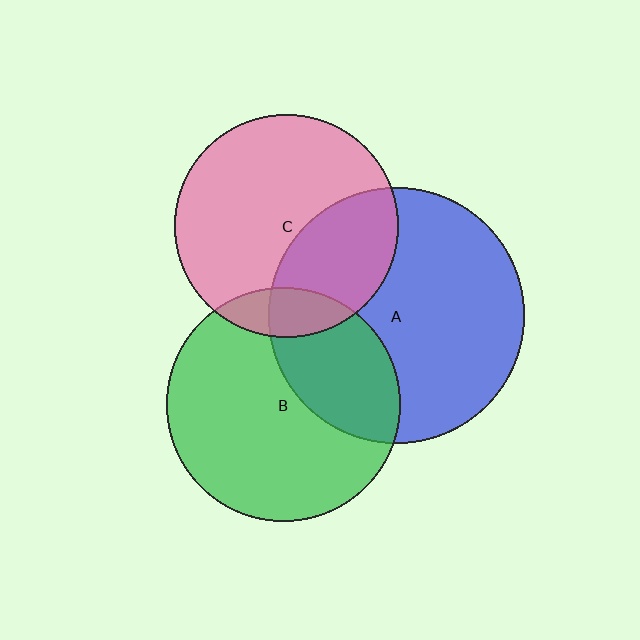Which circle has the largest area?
Circle A (blue).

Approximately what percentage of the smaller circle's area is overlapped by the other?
Approximately 35%.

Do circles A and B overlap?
Yes.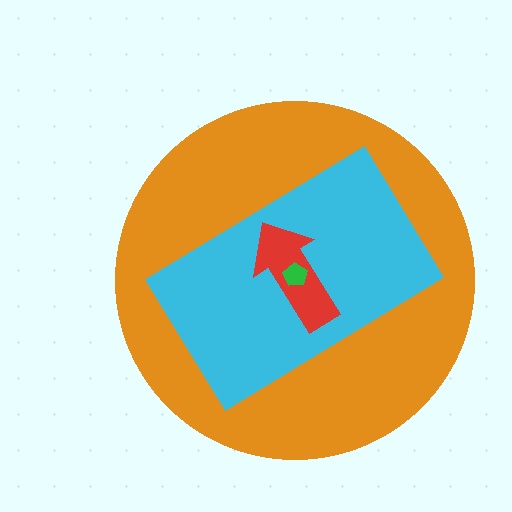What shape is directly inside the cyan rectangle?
The red arrow.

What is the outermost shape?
The orange circle.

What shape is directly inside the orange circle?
The cyan rectangle.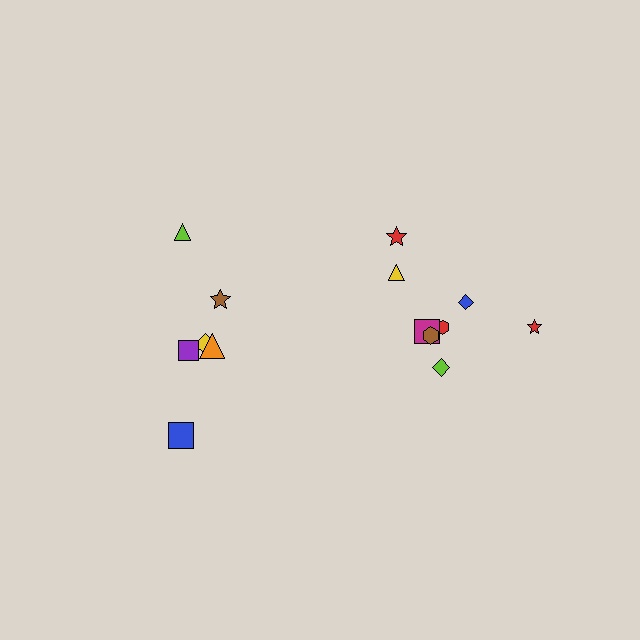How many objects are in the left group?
There are 6 objects.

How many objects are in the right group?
There are 8 objects.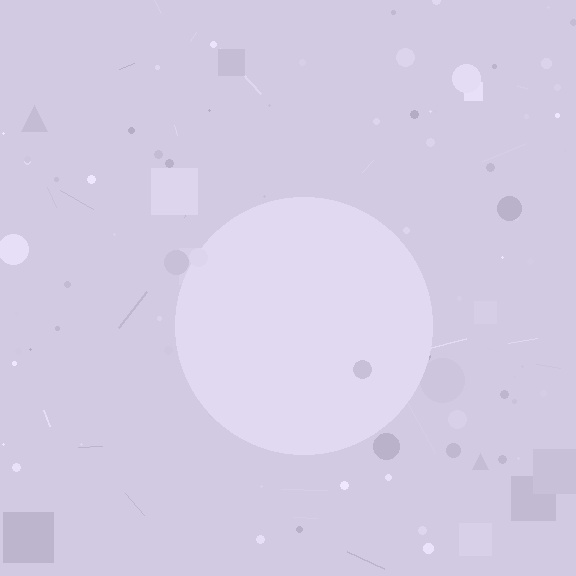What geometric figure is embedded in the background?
A circle is embedded in the background.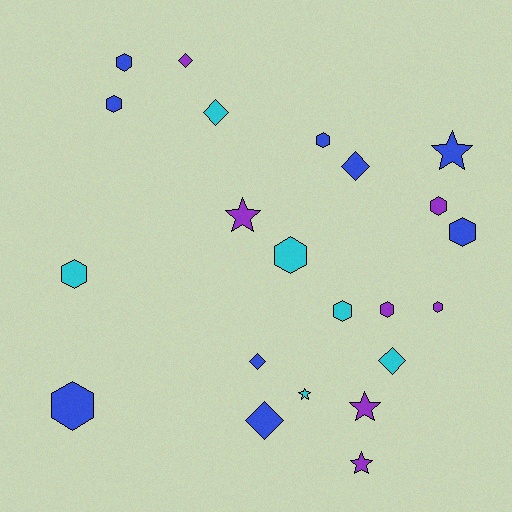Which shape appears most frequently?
Hexagon, with 11 objects.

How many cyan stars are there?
There is 1 cyan star.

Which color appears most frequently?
Blue, with 9 objects.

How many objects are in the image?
There are 22 objects.